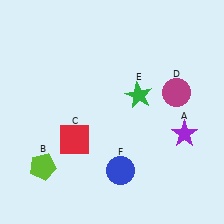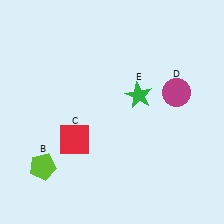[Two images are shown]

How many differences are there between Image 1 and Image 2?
There are 2 differences between the two images.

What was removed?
The blue circle (F), the purple star (A) were removed in Image 2.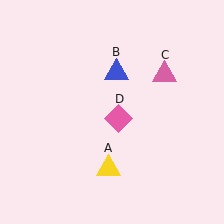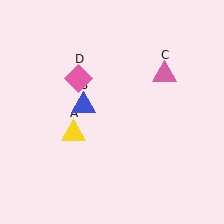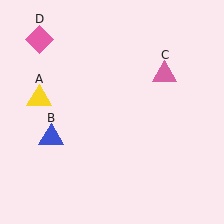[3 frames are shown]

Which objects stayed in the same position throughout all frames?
Pink triangle (object C) remained stationary.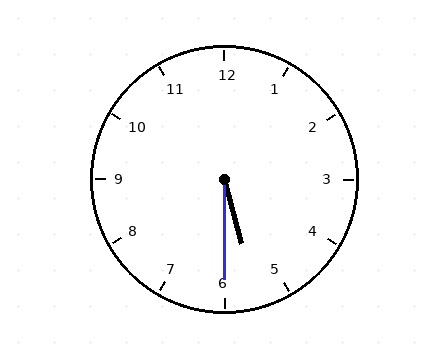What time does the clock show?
5:30.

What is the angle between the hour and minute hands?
Approximately 15 degrees.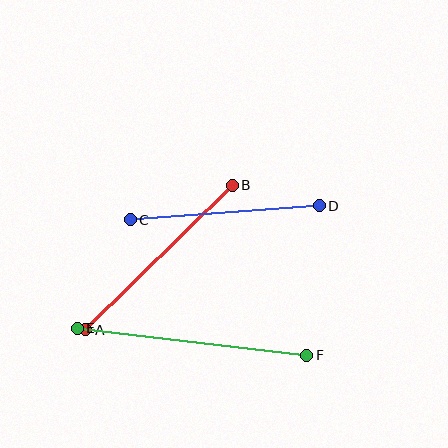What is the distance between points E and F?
The distance is approximately 231 pixels.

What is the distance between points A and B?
The distance is approximately 206 pixels.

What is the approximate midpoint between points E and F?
The midpoint is at approximately (192, 342) pixels.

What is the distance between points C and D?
The distance is approximately 190 pixels.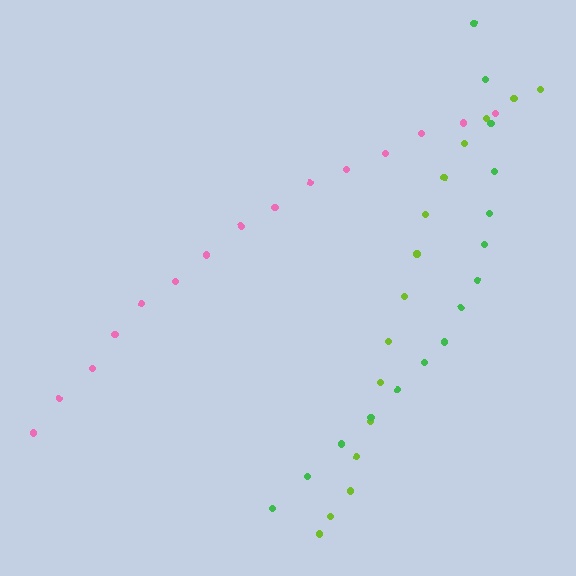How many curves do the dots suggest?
There are 3 distinct paths.